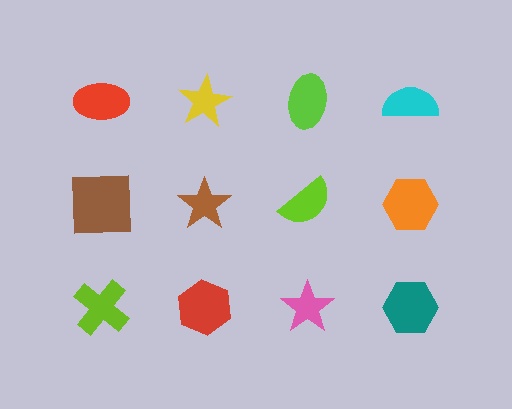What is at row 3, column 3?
A pink star.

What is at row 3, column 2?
A red hexagon.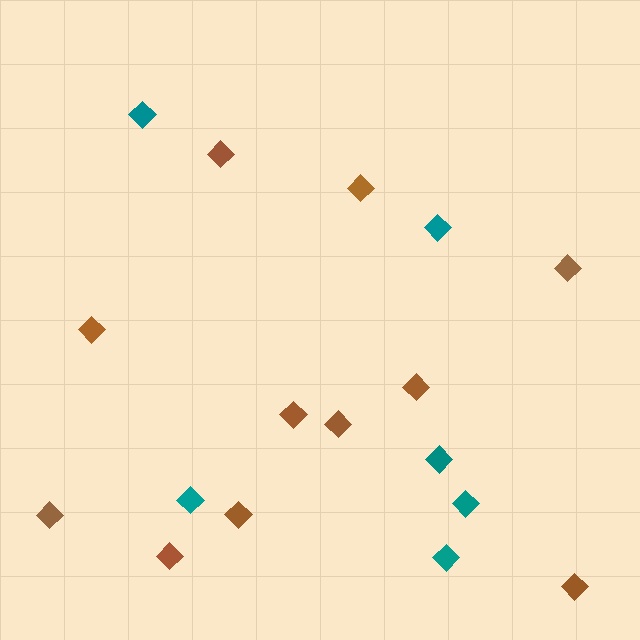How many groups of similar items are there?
There are 2 groups: one group of teal diamonds (6) and one group of brown diamonds (11).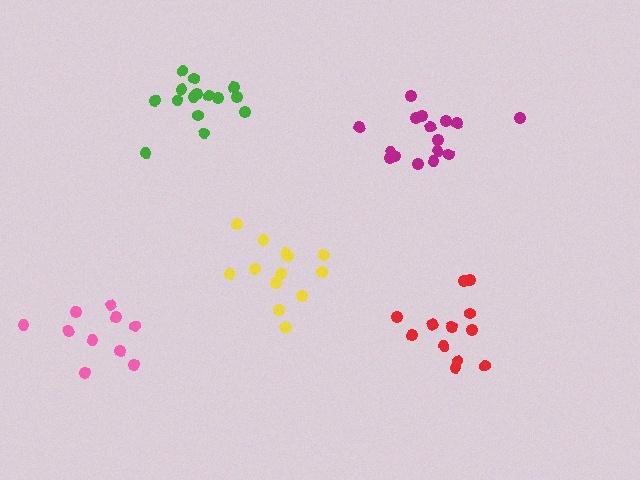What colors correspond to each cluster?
The clusters are colored: yellow, magenta, pink, red, green.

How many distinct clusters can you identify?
There are 5 distinct clusters.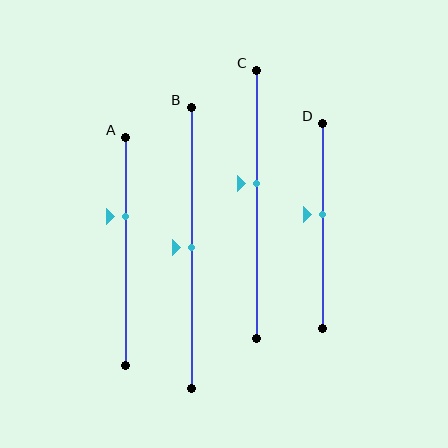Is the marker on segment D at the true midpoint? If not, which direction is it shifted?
No, the marker on segment D is shifted upward by about 6% of the segment length.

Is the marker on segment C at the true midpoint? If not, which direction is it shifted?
No, the marker on segment C is shifted upward by about 8% of the segment length.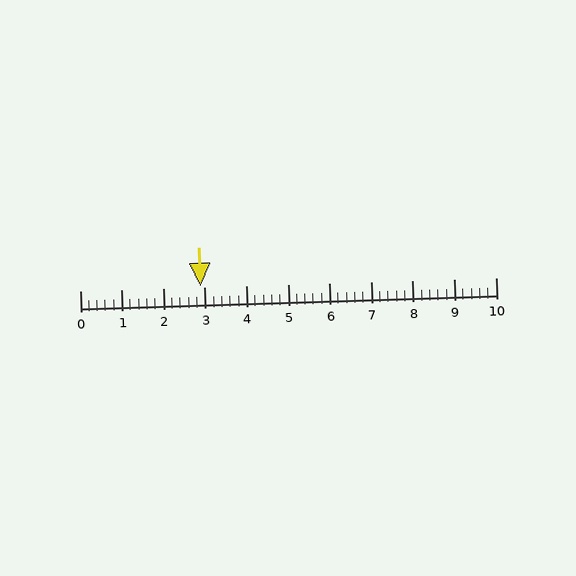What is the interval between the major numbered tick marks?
The major tick marks are spaced 1 units apart.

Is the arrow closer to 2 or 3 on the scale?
The arrow is closer to 3.